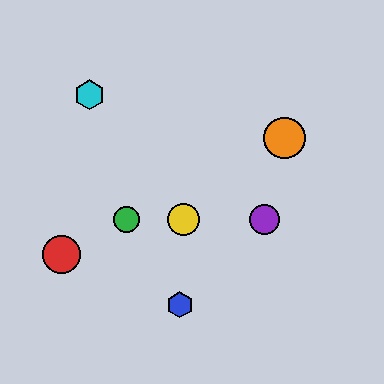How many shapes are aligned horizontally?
3 shapes (the green circle, the yellow circle, the purple circle) are aligned horizontally.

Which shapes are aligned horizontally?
The green circle, the yellow circle, the purple circle are aligned horizontally.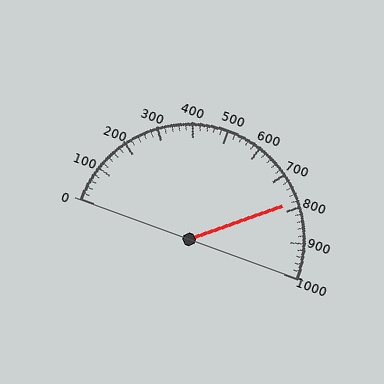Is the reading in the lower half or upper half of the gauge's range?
The reading is in the upper half of the range (0 to 1000).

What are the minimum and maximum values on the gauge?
The gauge ranges from 0 to 1000.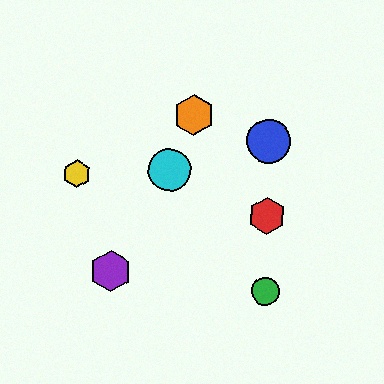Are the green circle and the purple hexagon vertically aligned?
No, the green circle is at x≈265 and the purple hexagon is at x≈110.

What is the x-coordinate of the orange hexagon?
The orange hexagon is at x≈194.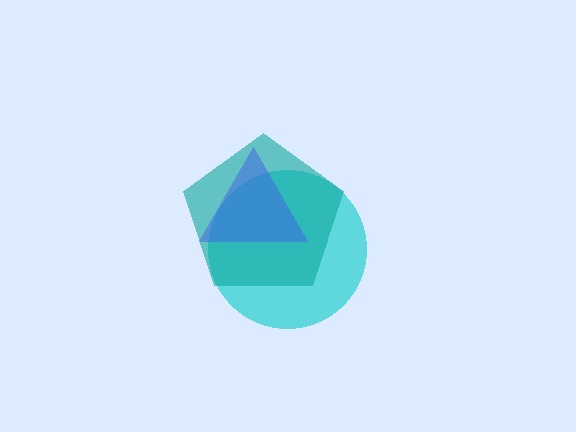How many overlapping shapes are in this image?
There are 3 overlapping shapes in the image.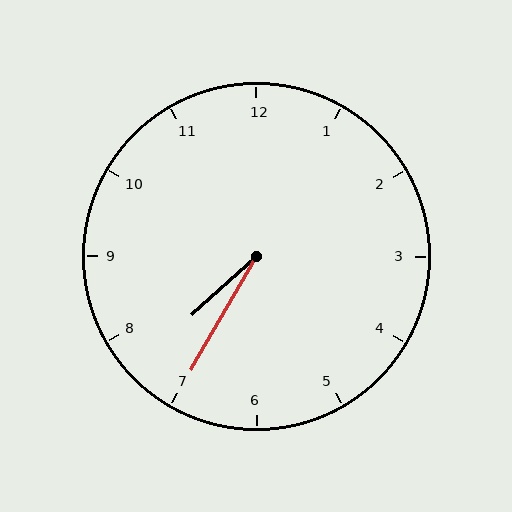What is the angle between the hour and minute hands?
Approximately 18 degrees.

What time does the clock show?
7:35.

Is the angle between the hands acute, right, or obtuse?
It is acute.